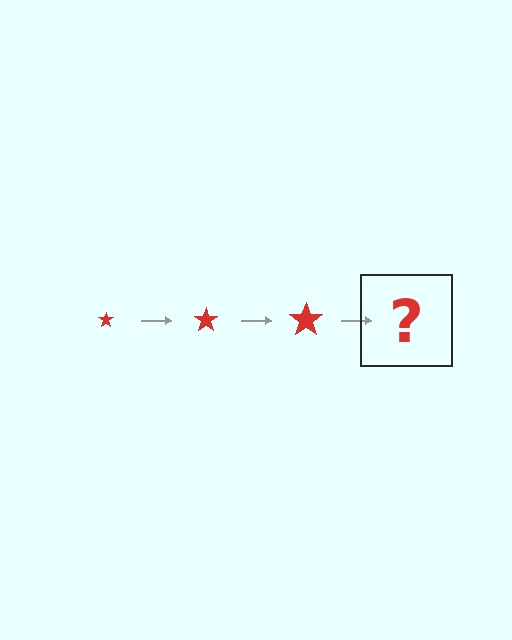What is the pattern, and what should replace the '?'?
The pattern is that the star gets progressively larger each step. The '?' should be a red star, larger than the previous one.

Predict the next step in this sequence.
The next step is a red star, larger than the previous one.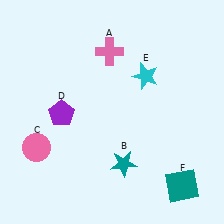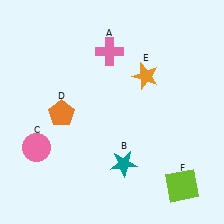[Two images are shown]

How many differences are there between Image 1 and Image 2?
There are 3 differences between the two images.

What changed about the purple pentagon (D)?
In Image 1, D is purple. In Image 2, it changed to orange.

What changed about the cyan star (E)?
In Image 1, E is cyan. In Image 2, it changed to orange.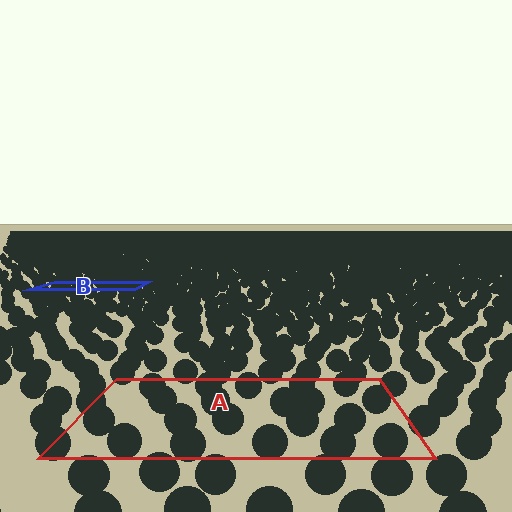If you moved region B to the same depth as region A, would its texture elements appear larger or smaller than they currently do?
They would appear larger. At a closer depth, the same texture elements are projected at a bigger on-screen size.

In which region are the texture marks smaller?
The texture marks are smaller in region B, because it is farther away.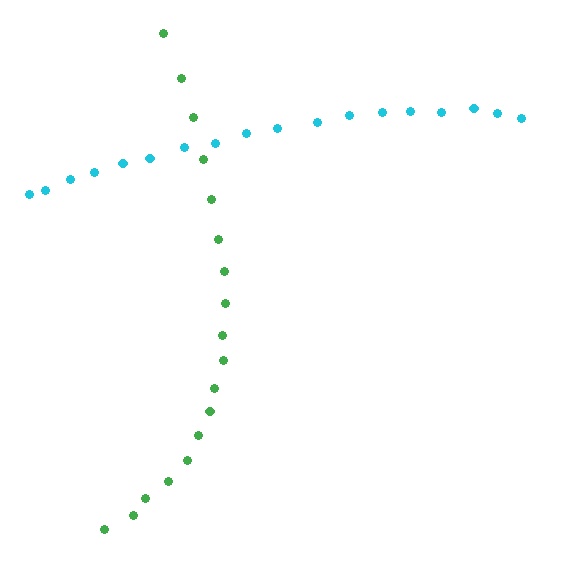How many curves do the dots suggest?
There are 2 distinct paths.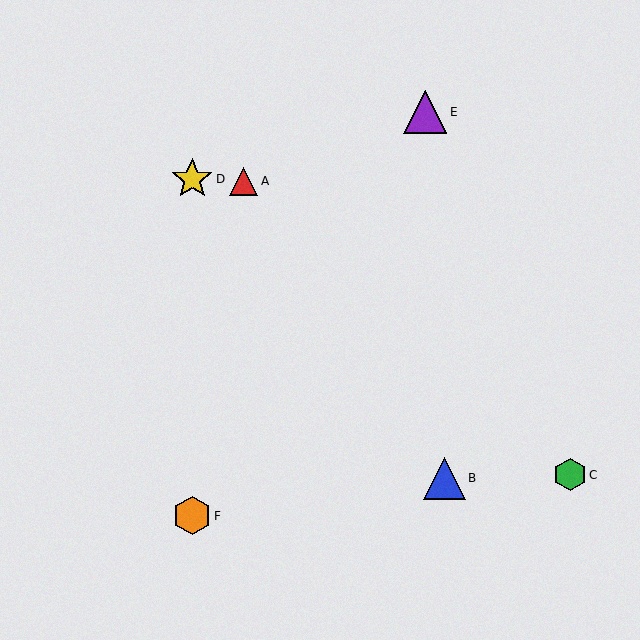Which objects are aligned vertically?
Objects D, F are aligned vertically.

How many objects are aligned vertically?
2 objects (D, F) are aligned vertically.